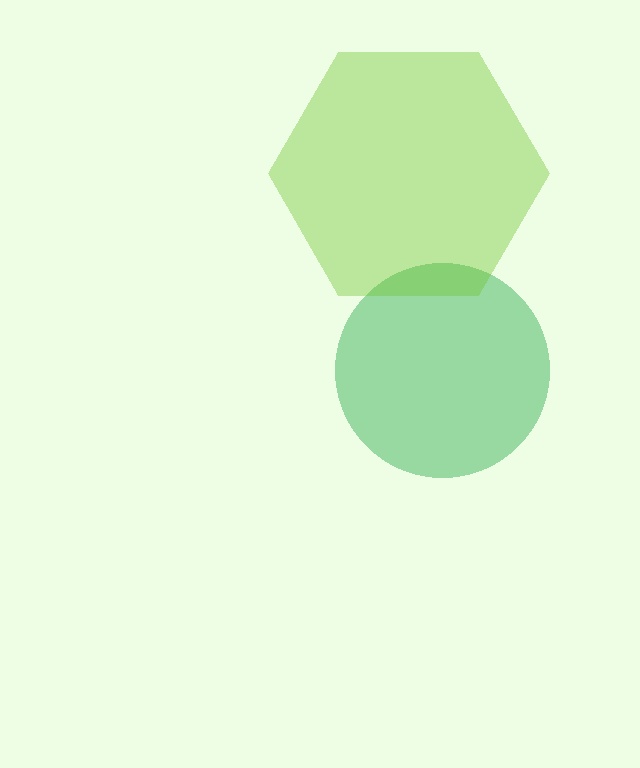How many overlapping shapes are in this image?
There are 2 overlapping shapes in the image.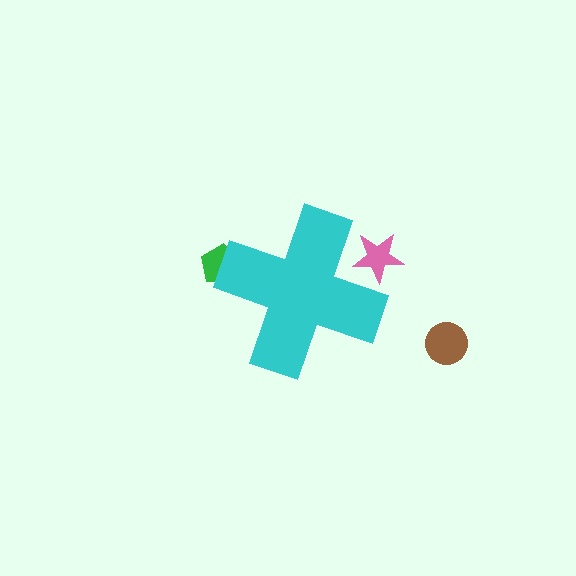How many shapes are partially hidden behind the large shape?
2 shapes are partially hidden.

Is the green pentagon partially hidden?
Yes, the green pentagon is partially hidden behind the cyan cross.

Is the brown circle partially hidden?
No, the brown circle is fully visible.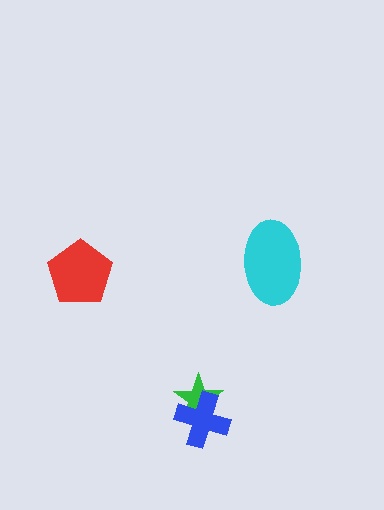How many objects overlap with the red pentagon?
0 objects overlap with the red pentagon.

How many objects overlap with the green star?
1 object overlaps with the green star.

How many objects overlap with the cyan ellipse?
0 objects overlap with the cyan ellipse.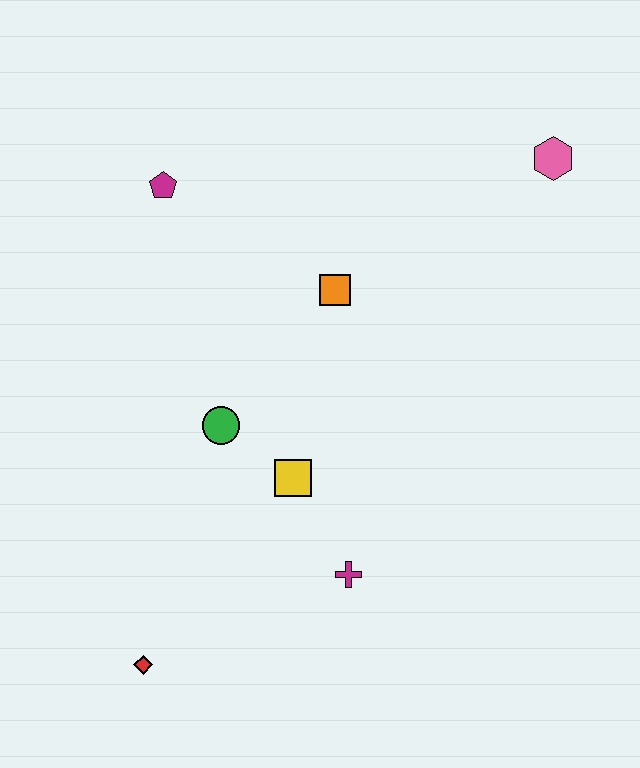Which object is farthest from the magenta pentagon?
The red diamond is farthest from the magenta pentagon.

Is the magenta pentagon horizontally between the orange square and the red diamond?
Yes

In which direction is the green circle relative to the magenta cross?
The green circle is above the magenta cross.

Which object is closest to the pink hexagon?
The orange square is closest to the pink hexagon.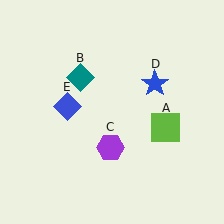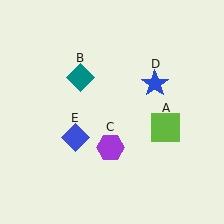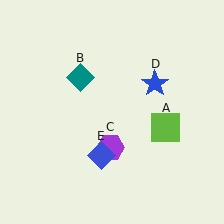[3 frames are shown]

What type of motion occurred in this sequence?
The blue diamond (object E) rotated counterclockwise around the center of the scene.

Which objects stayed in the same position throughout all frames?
Lime square (object A) and teal diamond (object B) and purple hexagon (object C) and blue star (object D) remained stationary.